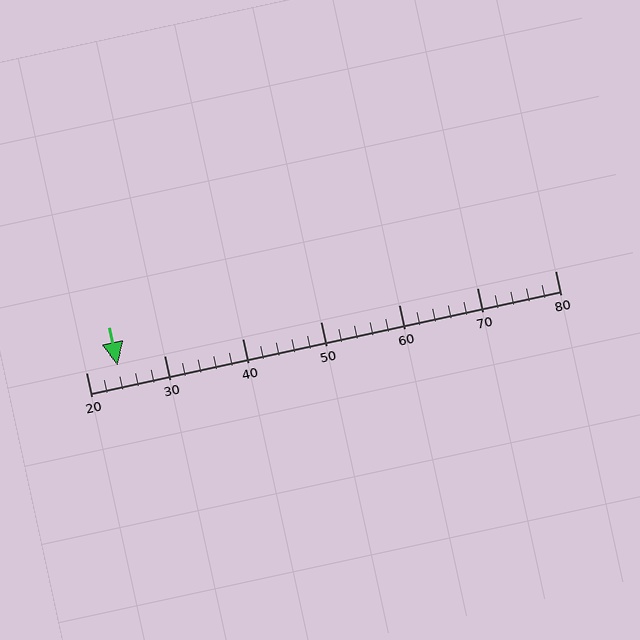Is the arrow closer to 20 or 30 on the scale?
The arrow is closer to 20.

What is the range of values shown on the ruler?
The ruler shows values from 20 to 80.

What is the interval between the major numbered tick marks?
The major tick marks are spaced 10 units apart.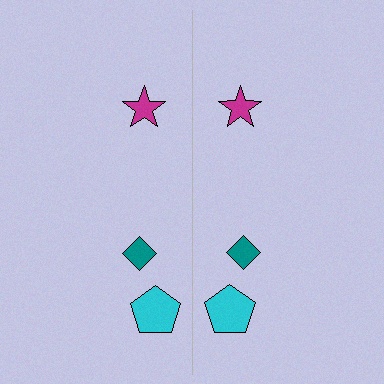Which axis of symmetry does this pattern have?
The pattern has a vertical axis of symmetry running through the center of the image.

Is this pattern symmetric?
Yes, this pattern has bilateral (reflection) symmetry.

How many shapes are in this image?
There are 6 shapes in this image.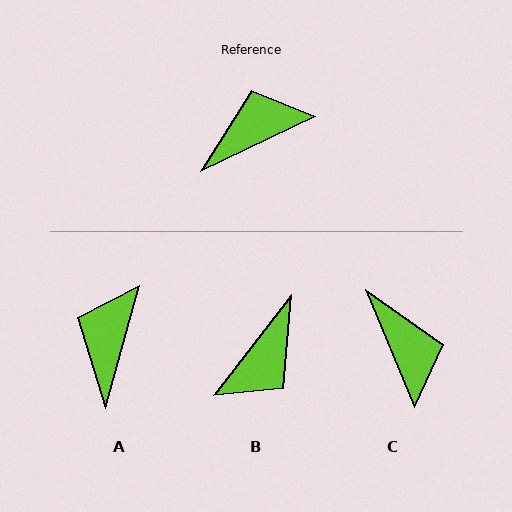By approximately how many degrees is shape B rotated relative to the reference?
Approximately 153 degrees clockwise.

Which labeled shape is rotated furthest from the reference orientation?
B, about 153 degrees away.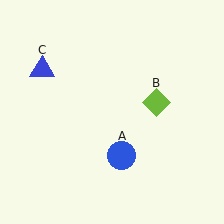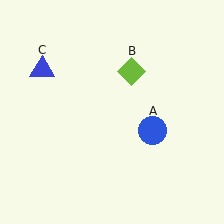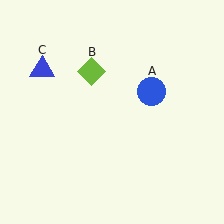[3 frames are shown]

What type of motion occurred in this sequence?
The blue circle (object A), lime diamond (object B) rotated counterclockwise around the center of the scene.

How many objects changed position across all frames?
2 objects changed position: blue circle (object A), lime diamond (object B).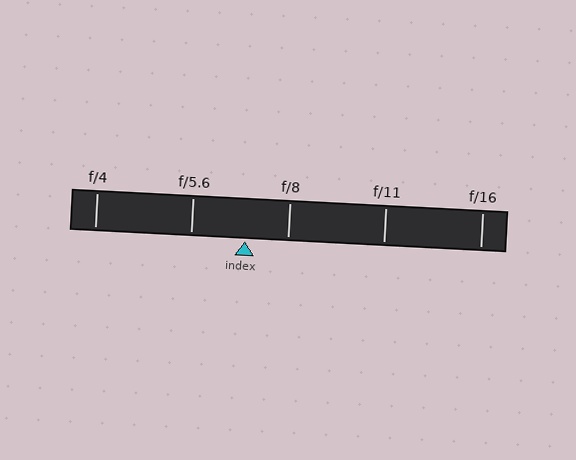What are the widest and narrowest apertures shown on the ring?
The widest aperture shown is f/4 and the narrowest is f/16.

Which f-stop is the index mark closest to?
The index mark is closest to f/8.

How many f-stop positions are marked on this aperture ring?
There are 5 f-stop positions marked.